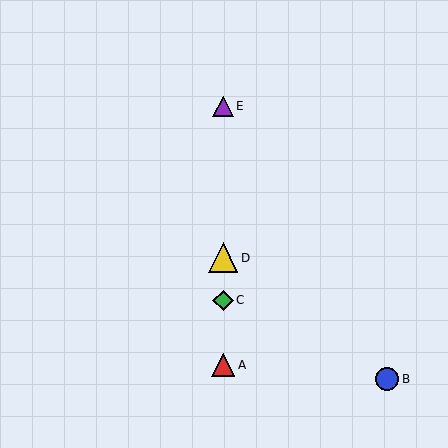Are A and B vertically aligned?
No, A is at x≈223 and B is at x≈387.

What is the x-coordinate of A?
Object A is at x≈223.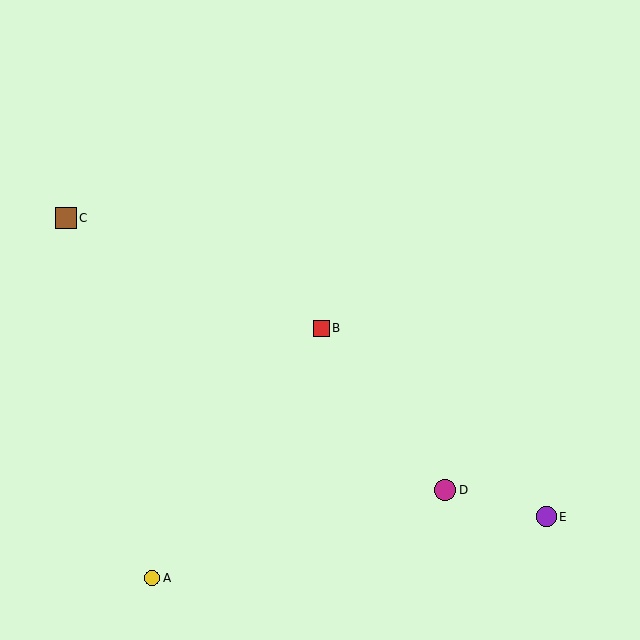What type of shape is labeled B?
Shape B is a red square.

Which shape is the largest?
The magenta circle (labeled D) is the largest.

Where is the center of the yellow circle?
The center of the yellow circle is at (152, 578).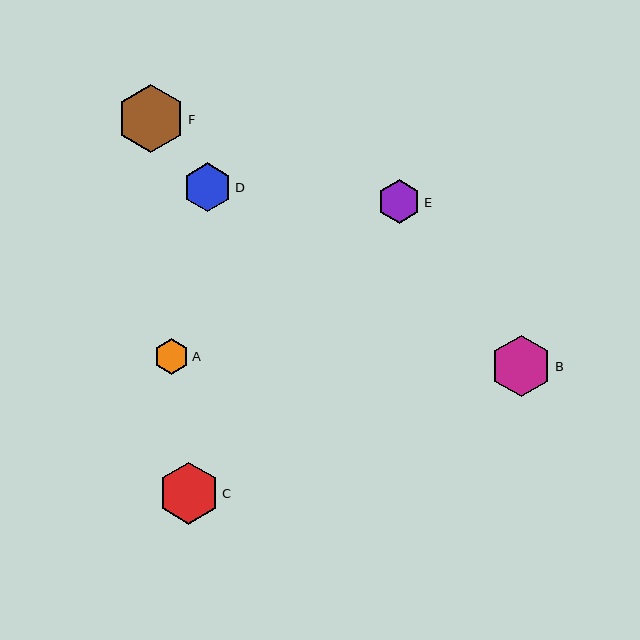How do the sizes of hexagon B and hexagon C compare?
Hexagon B and hexagon C are approximately the same size.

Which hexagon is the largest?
Hexagon F is the largest with a size of approximately 68 pixels.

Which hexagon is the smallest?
Hexagon A is the smallest with a size of approximately 36 pixels.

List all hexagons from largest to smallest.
From largest to smallest: F, B, C, D, E, A.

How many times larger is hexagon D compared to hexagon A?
Hexagon D is approximately 1.4 times the size of hexagon A.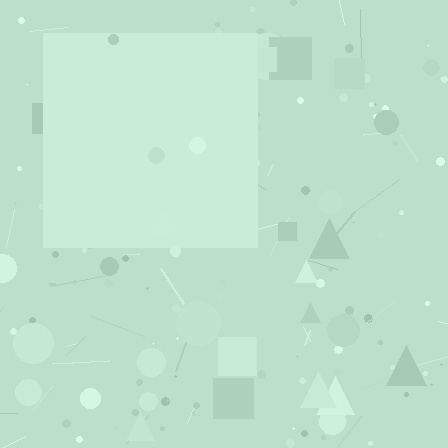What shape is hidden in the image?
A square is hidden in the image.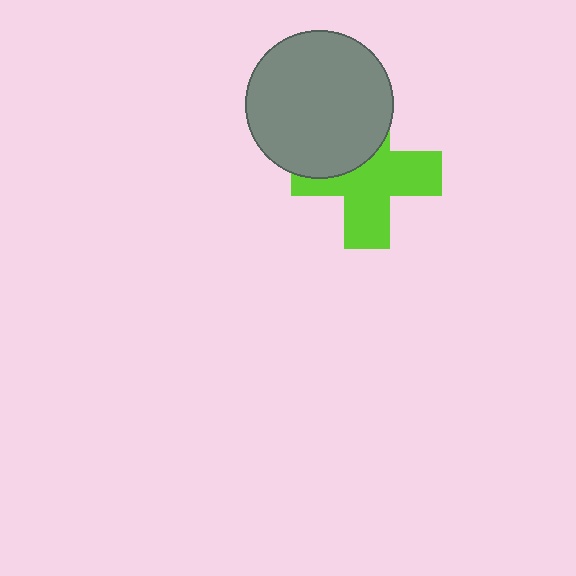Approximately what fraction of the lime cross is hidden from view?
Roughly 36% of the lime cross is hidden behind the gray circle.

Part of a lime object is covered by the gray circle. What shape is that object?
It is a cross.